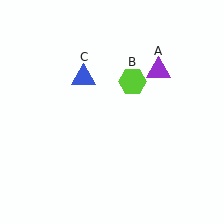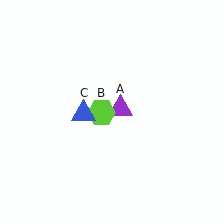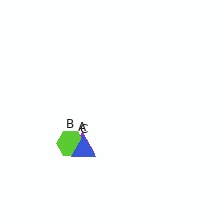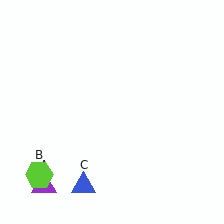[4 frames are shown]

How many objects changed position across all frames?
3 objects changed position: purple triangle (object A), lime hexagon (object B), blue triangle (object C).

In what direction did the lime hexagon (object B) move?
The lime hexagon (object B) moved down and to the left.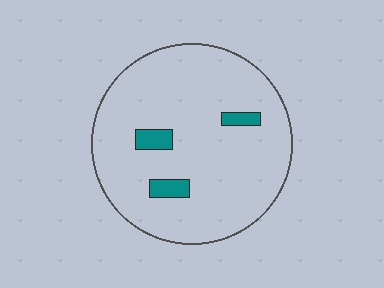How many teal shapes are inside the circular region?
3.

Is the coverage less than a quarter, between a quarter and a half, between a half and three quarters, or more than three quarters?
Less than a quarter.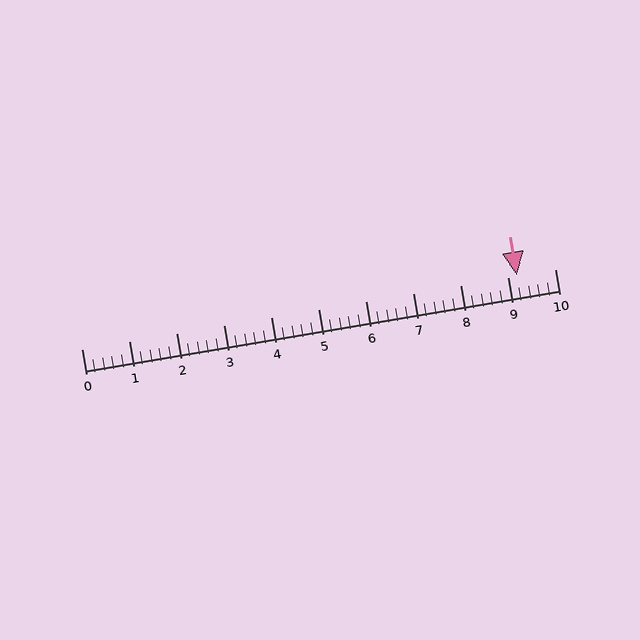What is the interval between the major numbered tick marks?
The major tick marks are spaced 1 units apart.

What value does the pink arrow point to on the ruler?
The pink arrow points to approximately 9.2.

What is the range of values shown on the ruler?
The ruler shows values from 0 to 10.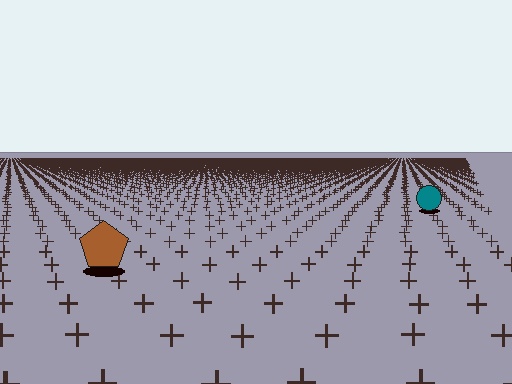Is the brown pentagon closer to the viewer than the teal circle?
Yes. The brown pentagon is closer — you can tell from the texture gradient: the ground texture is coarser near it.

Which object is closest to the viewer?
The brown pentagon is closest. The texture marks near it are larger and more spread out.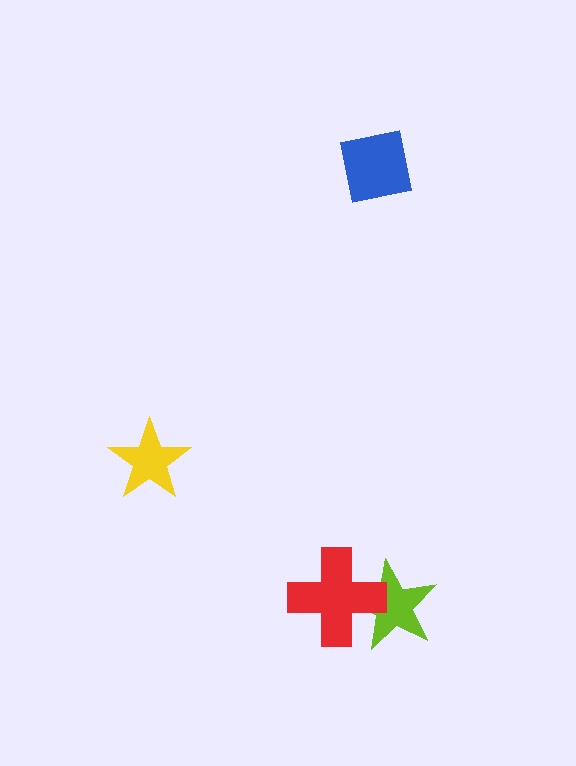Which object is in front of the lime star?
The red cross is in front of the lime star.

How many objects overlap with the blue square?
0 objects overlap with the blue square.